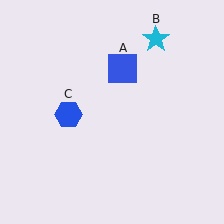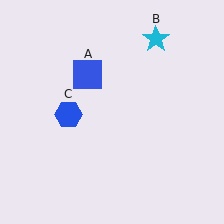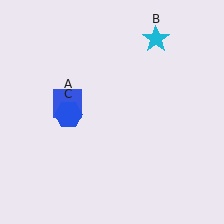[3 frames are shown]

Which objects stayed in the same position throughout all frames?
Cyan star (object B) and blue hexagon (object C) remained stationary.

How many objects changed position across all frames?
1 object changed position: blue square (object A).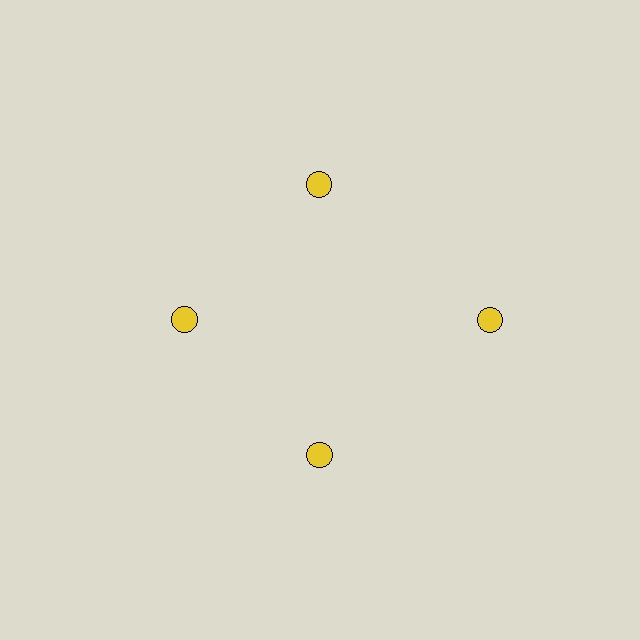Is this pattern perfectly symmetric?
No. The 4 yellow circles are arranged in a ring, but one element near the 3 o'clock position is pushed outward from the center, breaking the 4-fold rotational symmetry.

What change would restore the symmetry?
The symmetry would be restored by moving it inward, back onto the ring so that all 4 circles sit at equal angles and equal distance from the center.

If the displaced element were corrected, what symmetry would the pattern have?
It would have 4-fold rotational symmetry — the pattern would map onto itself every 90 degrees.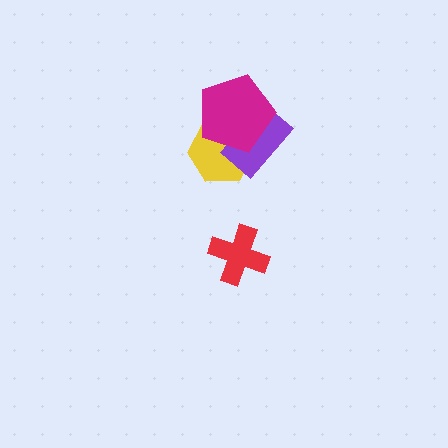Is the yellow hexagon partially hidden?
Yes, it is partially covered by another shape.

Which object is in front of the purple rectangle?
The magenta pentagon is in front of the purple rectangle.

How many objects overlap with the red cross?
0 objects overlap with the red cross.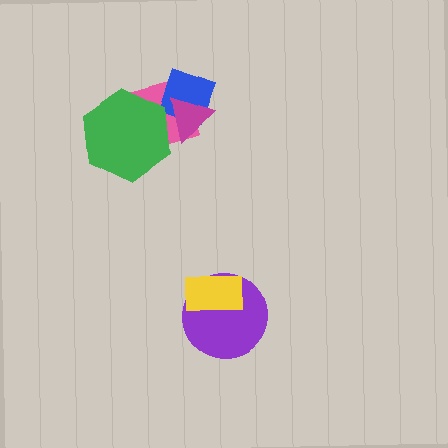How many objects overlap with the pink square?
3 objects overlap with the pink square.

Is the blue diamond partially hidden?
Yes, it is partially covered by another shape.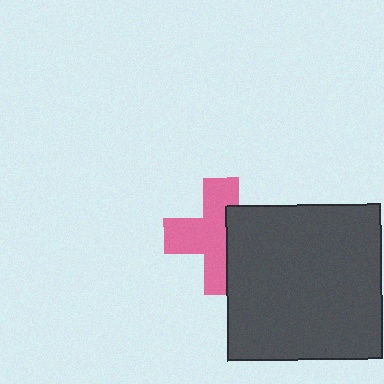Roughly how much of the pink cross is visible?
About half of it is visible (roughly 62%).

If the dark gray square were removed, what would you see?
You would see the complete pink cross.